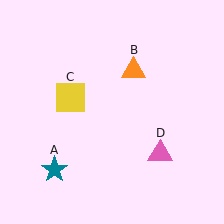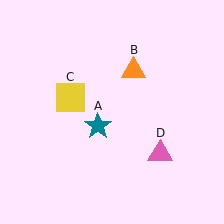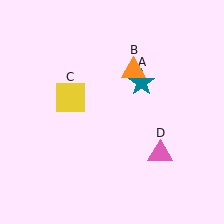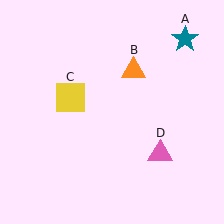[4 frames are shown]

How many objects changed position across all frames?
1 object changed position: teal star (object A).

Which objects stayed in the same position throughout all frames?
Orange triangle (object B) and yellow square (object C) and pink triangle (object D) remained stationary.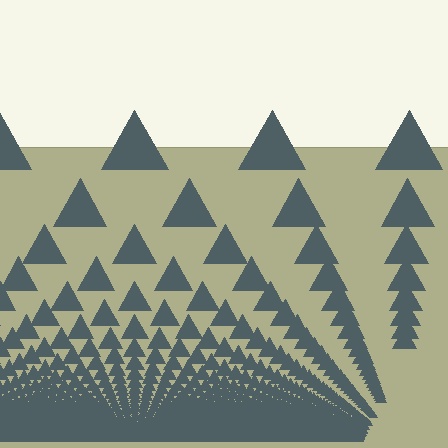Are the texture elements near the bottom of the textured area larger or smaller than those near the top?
Smaller. The gradient is inverted — elements near the bottom are smaller and denser.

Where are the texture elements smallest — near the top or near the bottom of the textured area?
Near the bottom.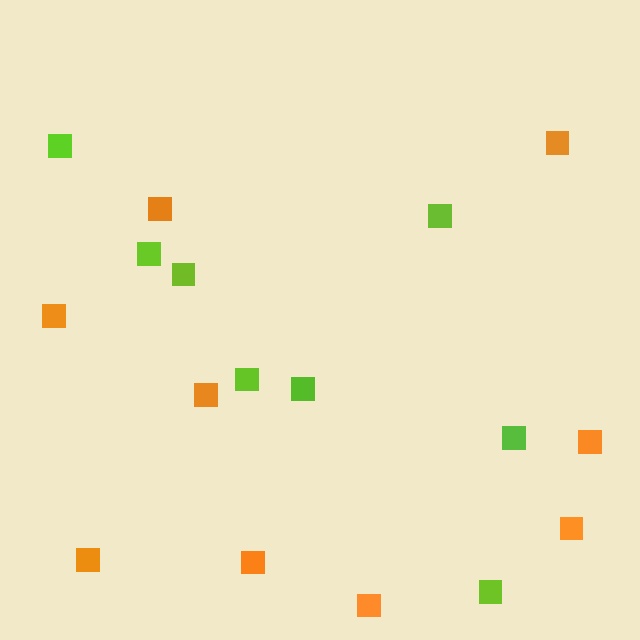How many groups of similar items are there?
There are 2 groups: one group of orange squares (9) and one group of lime squares (8).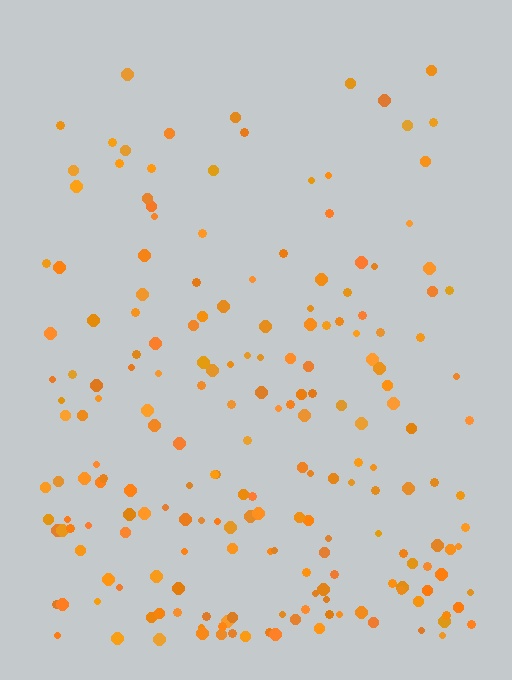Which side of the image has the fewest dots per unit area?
The top.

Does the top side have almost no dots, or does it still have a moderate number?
Still a moderate number, just noticeably fewer than the bottom.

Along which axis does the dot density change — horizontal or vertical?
Vertical.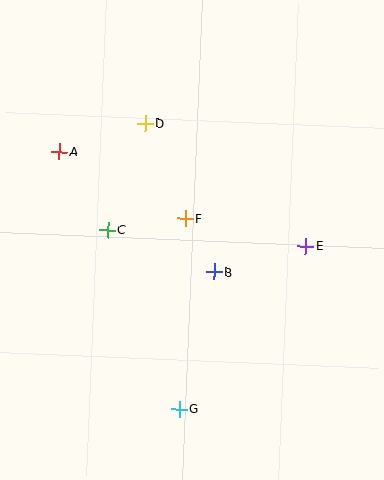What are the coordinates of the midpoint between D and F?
The midpoint between D and F is at (165, 171).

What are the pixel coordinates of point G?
Point G is at (179, 409).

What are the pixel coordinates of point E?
Point E is at (306, 246).